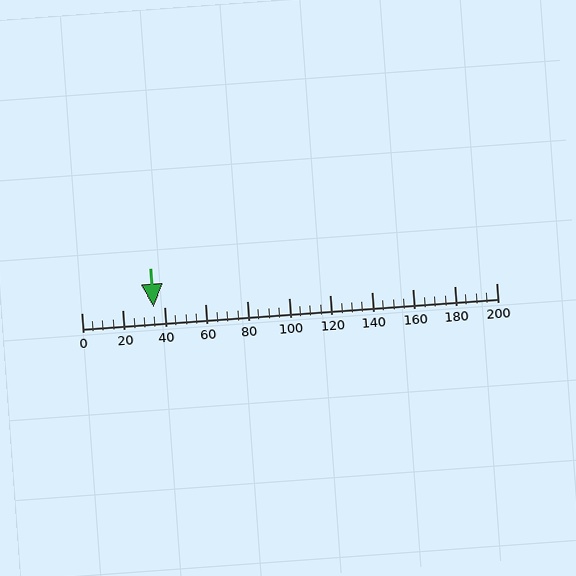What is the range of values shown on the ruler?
The ruler shows values from 0 to 200.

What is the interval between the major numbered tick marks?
The major tick marks are spaced 20 units apart.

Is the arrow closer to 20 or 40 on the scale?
The arrow is closer to 40.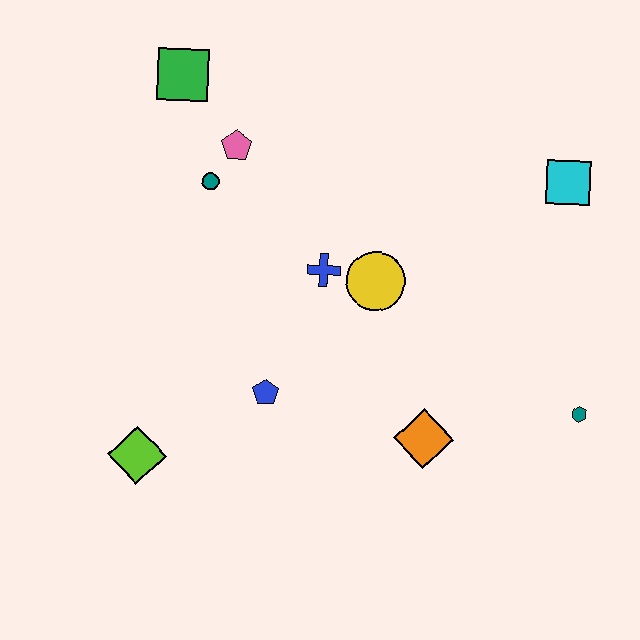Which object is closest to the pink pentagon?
The teal circle is closest to the pink pentagon.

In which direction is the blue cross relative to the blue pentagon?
The blue cross is above the blue pentagon.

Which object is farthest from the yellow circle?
The lime diamond is farthest from the yellow circle.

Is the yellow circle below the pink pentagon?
Yes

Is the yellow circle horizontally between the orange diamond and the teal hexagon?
No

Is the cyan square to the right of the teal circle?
Yes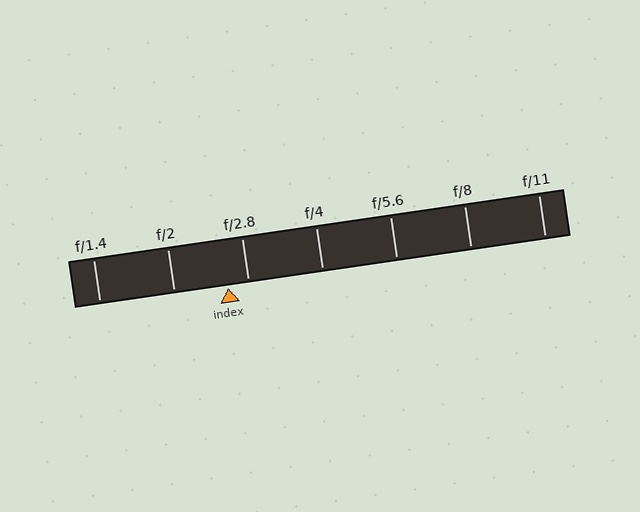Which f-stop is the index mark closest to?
The index mark is closest to f/2.8.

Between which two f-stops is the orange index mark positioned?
The index mark is between f/2 and f/2.8.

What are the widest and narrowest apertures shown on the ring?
The widest aperture shown is f/1.4 and the narrowest is f/11.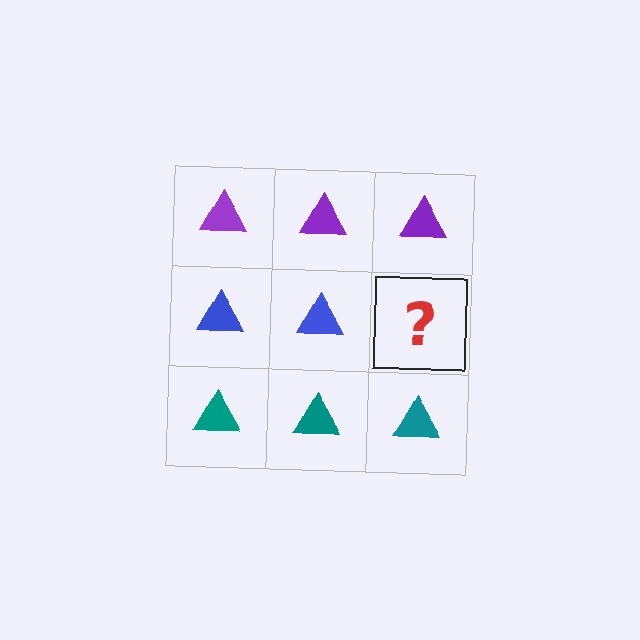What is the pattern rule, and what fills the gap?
The rule is that each row has a consistent color. The gap should be filled with a blue triangle.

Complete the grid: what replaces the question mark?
The question mark should be replaced with a blue triangle.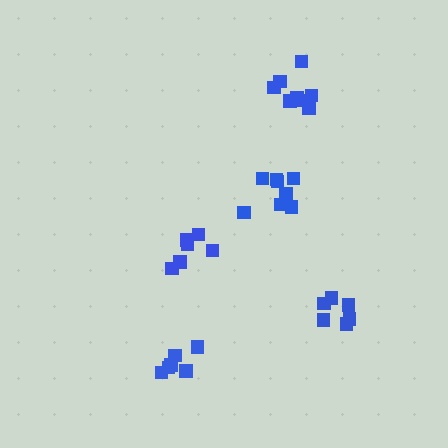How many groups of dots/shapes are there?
There are 5 groups.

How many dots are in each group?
Group 1: 8 dots, Group 2: 6 dots, Group 3: 8 dots, Group 4: 6 dots, Group 5: 6 dots (34 total).